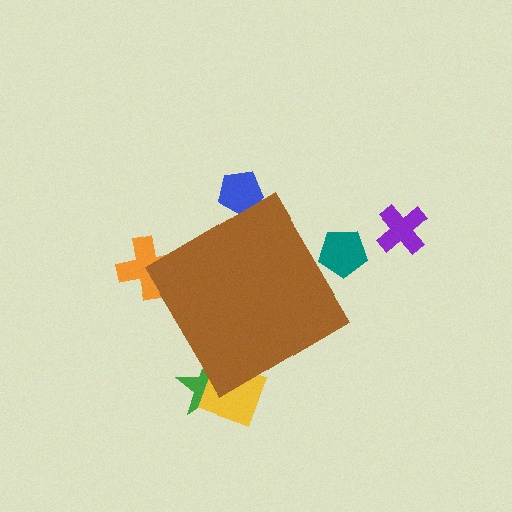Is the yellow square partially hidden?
Yes, the yellow square is partially hidden behind the brown diamond.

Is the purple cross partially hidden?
No, the purple cross is fully visible.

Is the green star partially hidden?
Yes, the green star is partially hidden behind the brown diamond.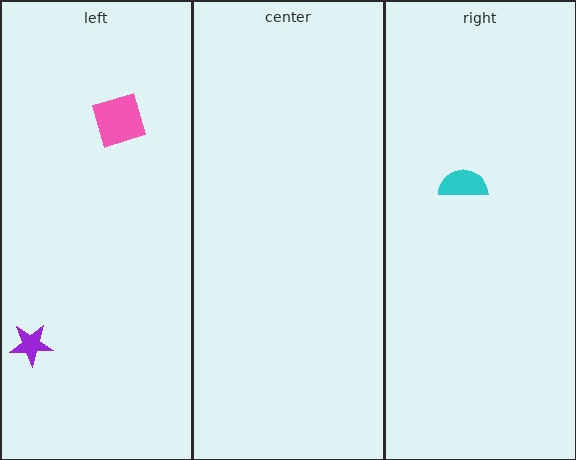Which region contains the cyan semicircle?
The right region.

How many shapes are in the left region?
2.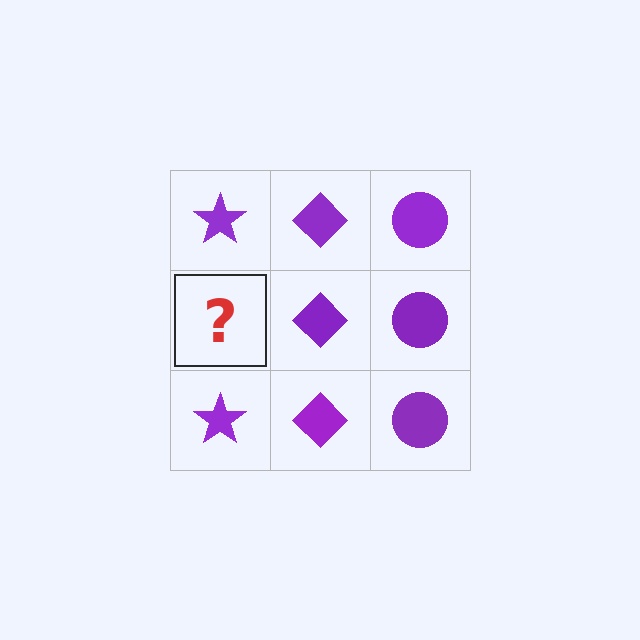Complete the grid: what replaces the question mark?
The question mark should be replaced with a purple star.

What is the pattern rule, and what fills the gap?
The rule is that each column has a consistent shape. The gap should be filled with a purple star.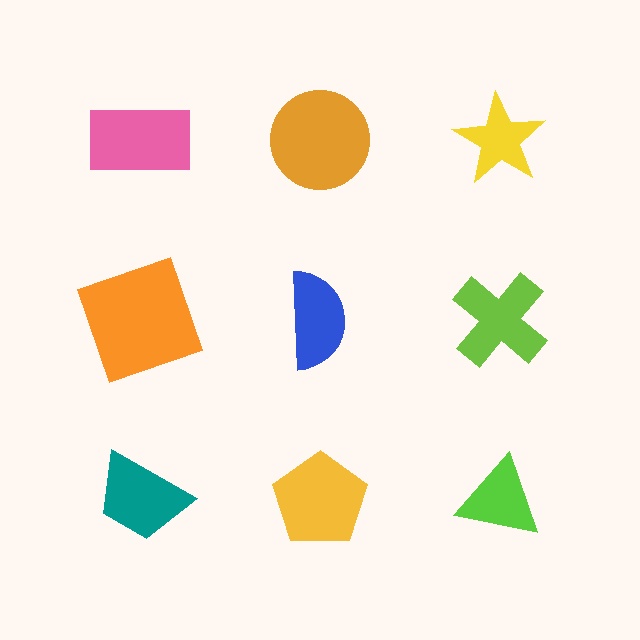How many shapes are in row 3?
3 shapes.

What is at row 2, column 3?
A lime cross.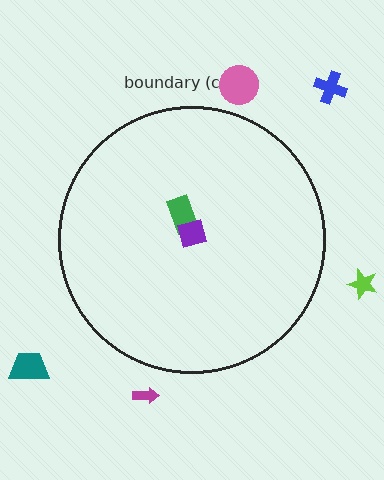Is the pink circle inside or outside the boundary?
Outside.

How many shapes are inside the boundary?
2 inside, 5 outside.